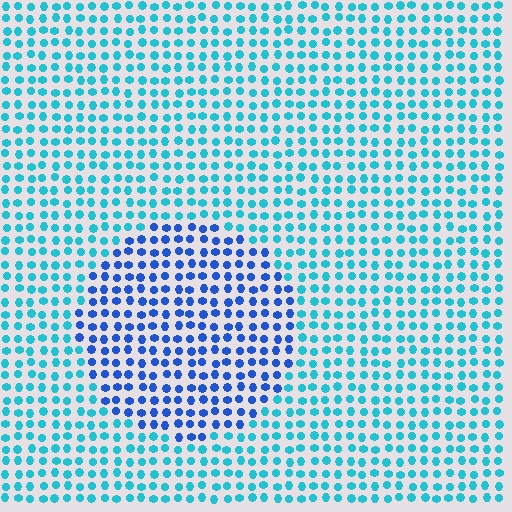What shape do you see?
I see a circle.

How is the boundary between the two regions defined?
The boundary is defined purely by a slight shift in hue (about 38 degrees). Spacing, size, and orientation are identical on both sides.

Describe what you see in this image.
The image is filled with small cyan elements in a uniform arrangement. A circle-shaped region is visible where the elements are tinted to a slightly different hue, forming a subtle color boundary.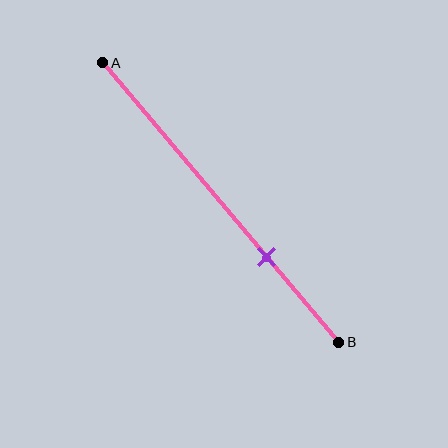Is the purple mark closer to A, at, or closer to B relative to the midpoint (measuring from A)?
The purple mark is closer to point B than the midpoint of segment AB.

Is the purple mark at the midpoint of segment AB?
No, the mark is at about 70% from A, not at the 50% midpoint.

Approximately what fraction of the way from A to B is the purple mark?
The purple mark is approximately 70% of the way from A to B.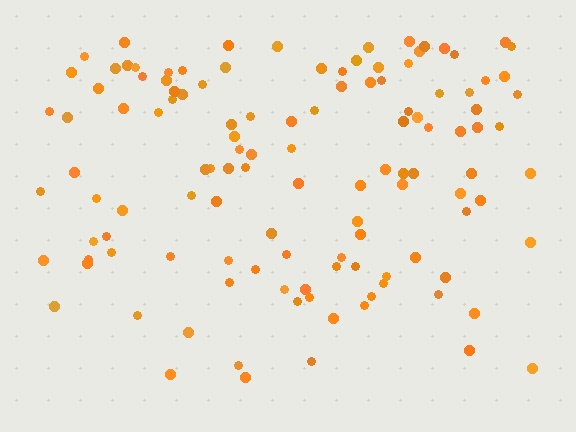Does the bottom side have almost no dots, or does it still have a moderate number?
Still a moderate number, just noticeably fewer than the top.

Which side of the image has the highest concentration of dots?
The top.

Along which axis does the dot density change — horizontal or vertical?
Vertical.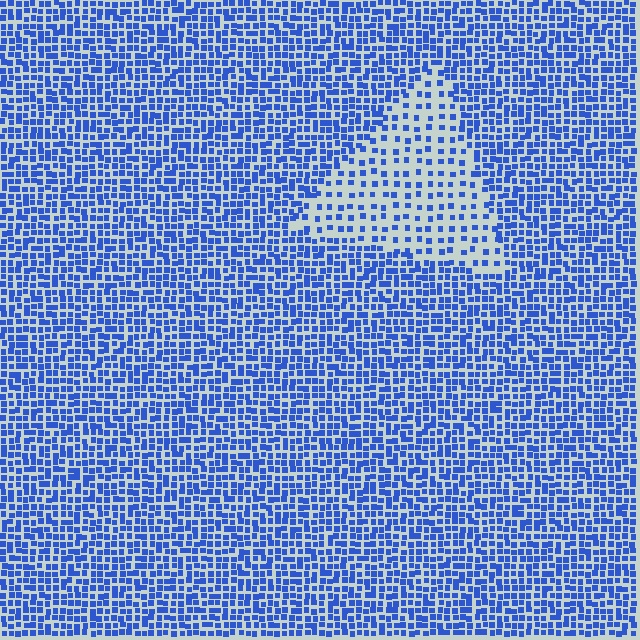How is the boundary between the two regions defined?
The boundary is defined by a change in element density (approximately 2.3x ratio). All elements are the same color, size, and shape.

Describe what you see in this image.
The image contains small blue elements arranged at two different densities. A triangle-shaped region is visible where the elements are less densely packed than the surrounding area.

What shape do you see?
I see a triangle.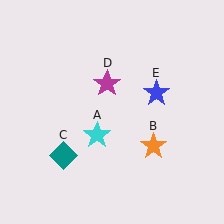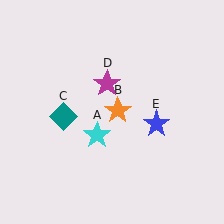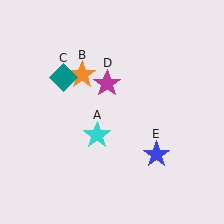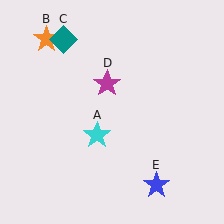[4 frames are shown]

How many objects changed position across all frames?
3 objects changed position: orange star (object B), teal diamond (object C), blue star (object E).